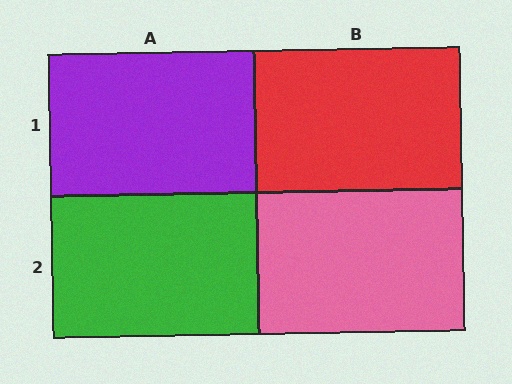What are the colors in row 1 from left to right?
Purple, red.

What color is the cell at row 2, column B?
Pink.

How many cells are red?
1 cell is red.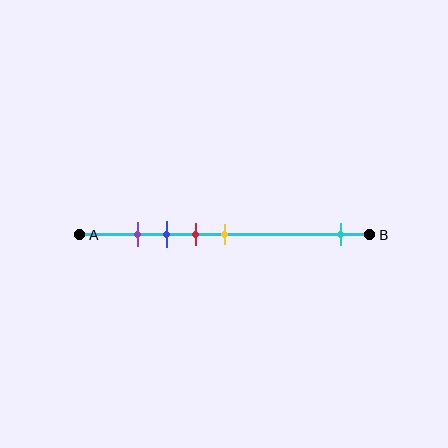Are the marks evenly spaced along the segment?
No, the marks are not evenly spaced.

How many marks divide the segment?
There are 5 marks dividing the segment.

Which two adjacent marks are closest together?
The purple and blue marks are the closest adjacent pair.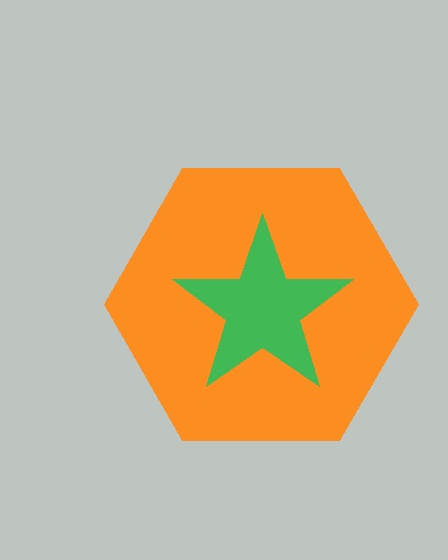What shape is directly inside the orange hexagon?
The green star.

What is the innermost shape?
The green star.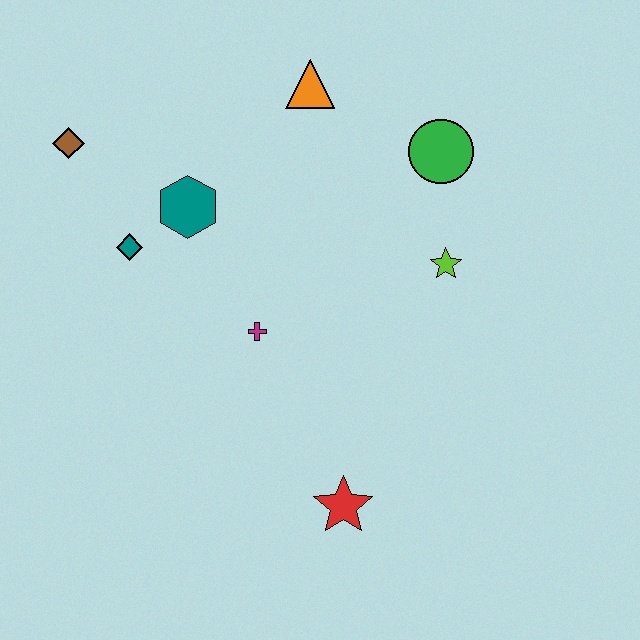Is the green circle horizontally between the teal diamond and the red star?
No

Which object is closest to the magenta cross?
The teal hexagon is closest to the magenta cross.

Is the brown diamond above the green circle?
Yes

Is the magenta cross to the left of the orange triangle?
Yes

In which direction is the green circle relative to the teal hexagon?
The green circle is to the right of the teal hexagon.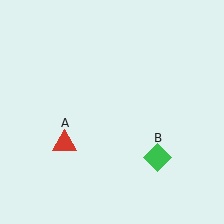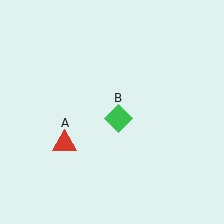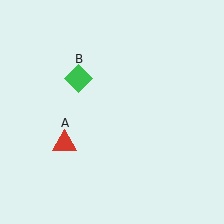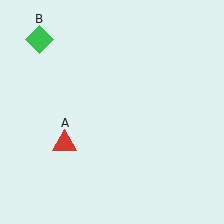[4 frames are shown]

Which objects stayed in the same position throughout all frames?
Red triangle (object A) remained stationary.